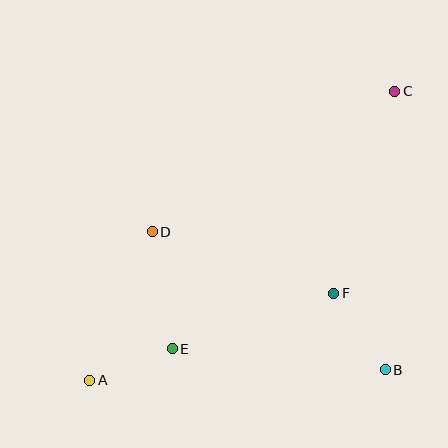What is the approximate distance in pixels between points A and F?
The distance between A and F is approximately 259 pixels.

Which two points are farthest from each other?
Points A and C are farthest from each other.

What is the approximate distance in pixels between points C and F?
The distance between C and F is approximately 211 pixels.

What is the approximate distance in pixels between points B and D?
The distance between B and D is approximately 271 pixels.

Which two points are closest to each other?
Points A and E are closest to each other.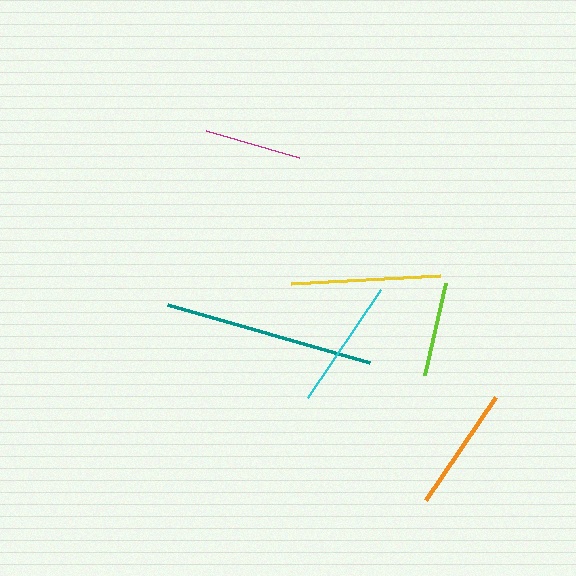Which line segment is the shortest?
The lime line is the shortest at approximately 94 pixels.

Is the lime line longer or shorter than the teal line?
The teal line is longer than the lime line.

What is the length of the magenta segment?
The magenta segment is approximately 97 pixels long.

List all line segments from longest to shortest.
From longest to shortest: teal, yellow, cyan, orange, magenta, lime.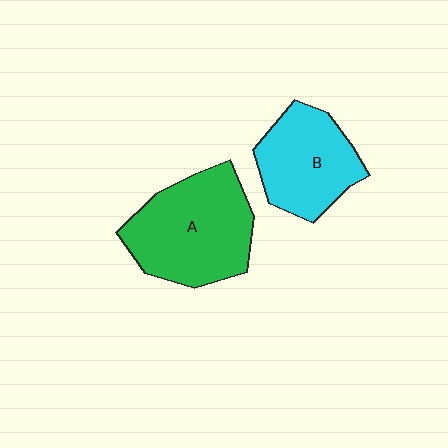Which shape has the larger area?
Shape A (green).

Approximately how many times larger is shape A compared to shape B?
Approximately 1.3 times.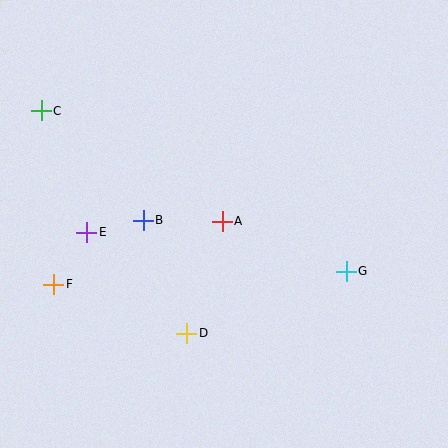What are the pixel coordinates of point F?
Point F is at (54, 284).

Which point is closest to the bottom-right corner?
Point G is closest to the bottom-right corner.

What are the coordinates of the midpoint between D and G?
The midpoint between D and G is at (266, 302).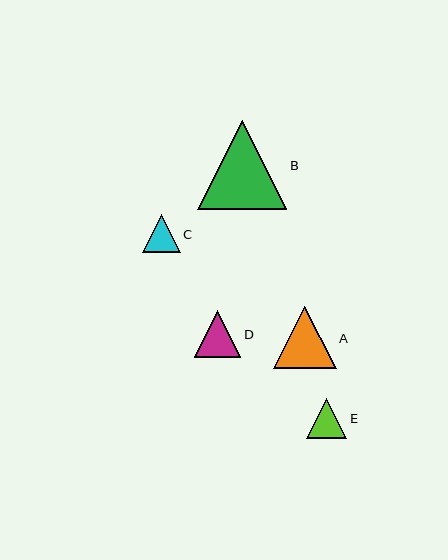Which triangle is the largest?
Triangle B is the largest with a size of approximately 89 pixels.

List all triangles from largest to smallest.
From largest to smallest: B, A, D, E, C.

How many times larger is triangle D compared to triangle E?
Triangle D is approximately 1.2 times the size of triangle E.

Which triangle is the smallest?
Triangle C is the smallest with a size of approximately 38 pixels.